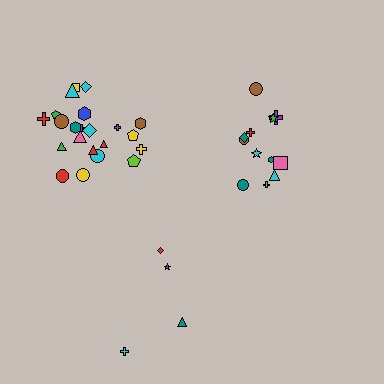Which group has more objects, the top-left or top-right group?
The top-left group.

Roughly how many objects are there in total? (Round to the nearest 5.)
Roughly 40 objects in total.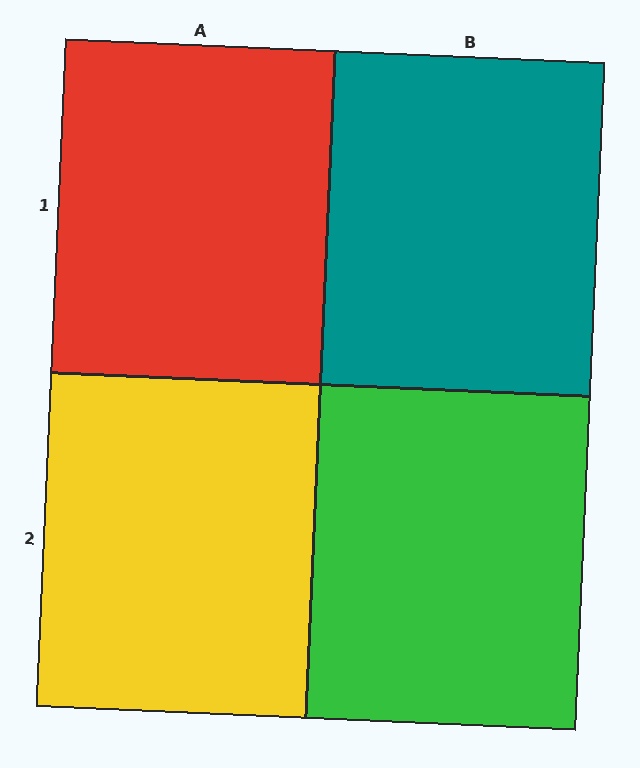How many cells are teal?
1 cell is teal.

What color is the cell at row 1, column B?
Teal.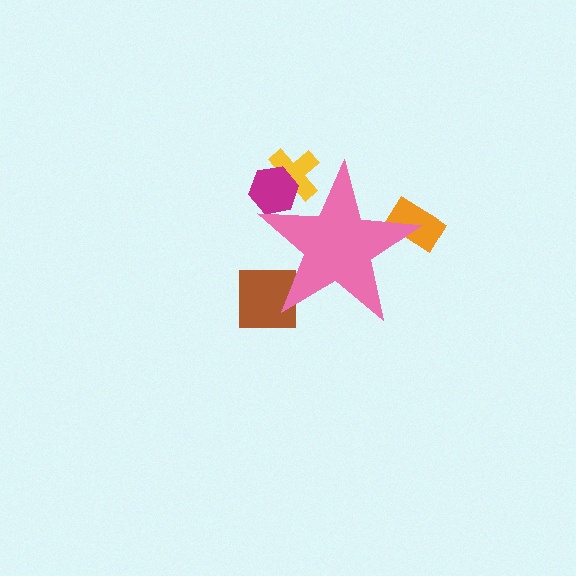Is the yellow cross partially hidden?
Yes, the yellow cross is partially hidden behind the pink star.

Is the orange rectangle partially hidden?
Yes, the orange rectangle is partially hidden behind the pink star.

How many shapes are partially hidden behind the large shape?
4 shapes are partially hidden.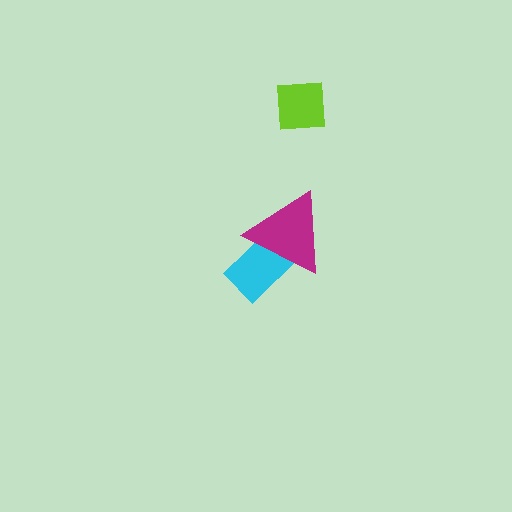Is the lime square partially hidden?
No, no other shape covers it.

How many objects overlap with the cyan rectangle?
1 object overlaps with the cyan rectangle.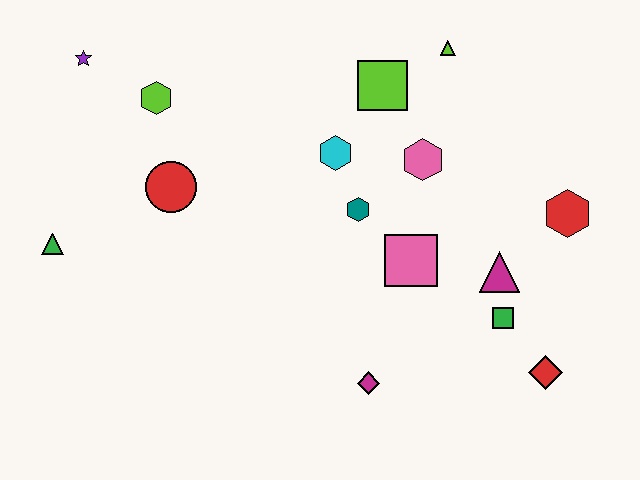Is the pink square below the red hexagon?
Yes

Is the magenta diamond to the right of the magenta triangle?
No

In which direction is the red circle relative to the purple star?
The red circle is below the purple star.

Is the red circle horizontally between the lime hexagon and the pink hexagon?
Yes